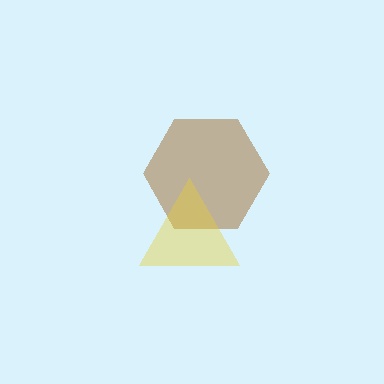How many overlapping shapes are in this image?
There are 2 overlapping shapes in the image.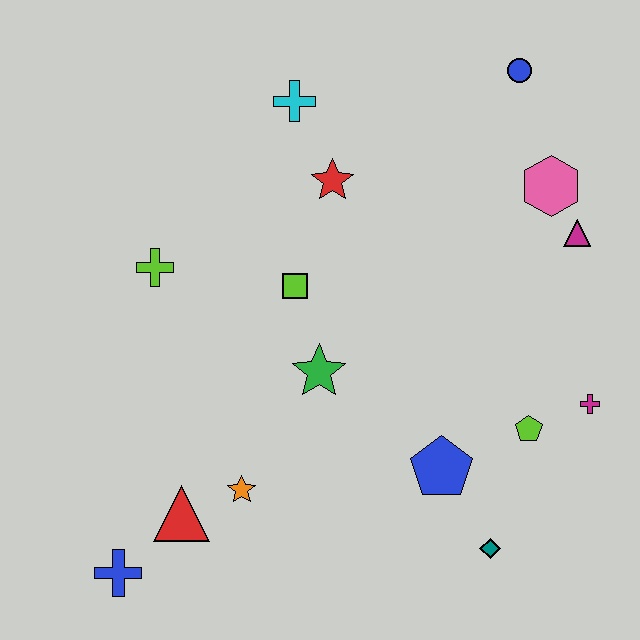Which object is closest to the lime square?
The green star is closest to the lime square.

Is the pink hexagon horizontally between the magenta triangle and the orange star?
Yes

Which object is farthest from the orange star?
The blue circle is farthest from the orange star.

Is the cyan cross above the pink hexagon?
Yes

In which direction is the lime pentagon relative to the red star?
The lime pentagon is below the red star.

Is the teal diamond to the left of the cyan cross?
No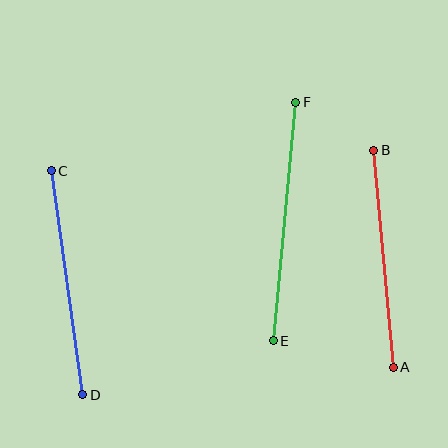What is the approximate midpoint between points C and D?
The midpoint is at approximately (67, 283) pixels.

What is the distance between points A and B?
The distance is approximately 218 pixels.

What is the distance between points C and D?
The distance is approximately 226 pixels.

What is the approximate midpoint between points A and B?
The midpoint is at approximately (384, 259) pixels.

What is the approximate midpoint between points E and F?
The midpoint is at approximately (284, 221) pixels.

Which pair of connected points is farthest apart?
Points E and F are farthest apart.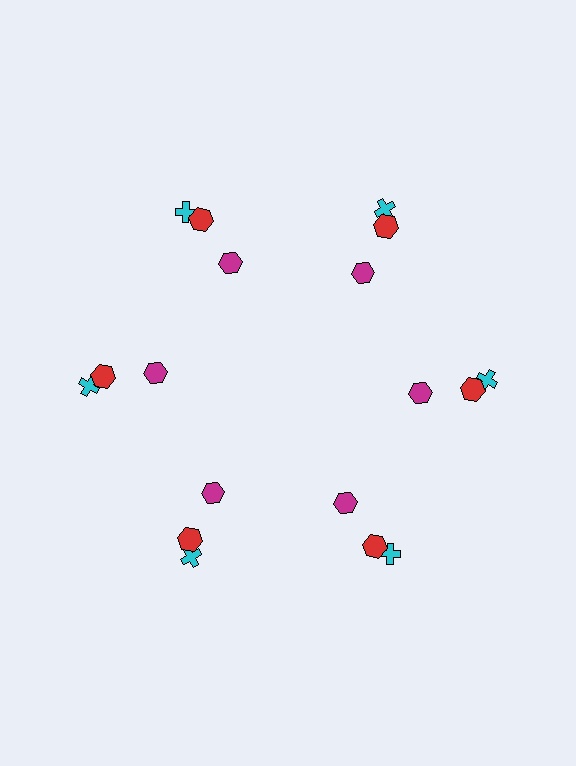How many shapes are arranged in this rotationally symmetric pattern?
There are 18 shapes, arranged in 6 groups of 3.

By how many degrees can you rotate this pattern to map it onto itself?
The pattern maps onto itself every 60 degrees of rotation.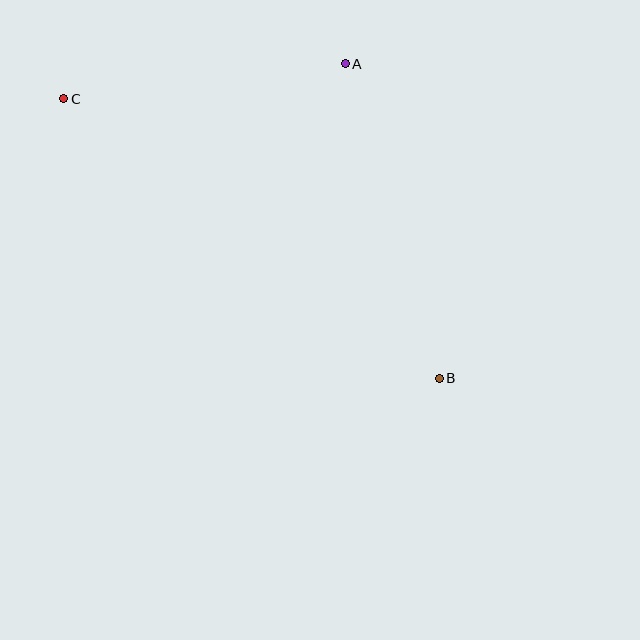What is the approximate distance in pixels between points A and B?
The distance between A and B is approximately 328 pixels.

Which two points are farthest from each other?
Points B and C are farthest from each other.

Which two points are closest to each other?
Points A and C are closest to each other.